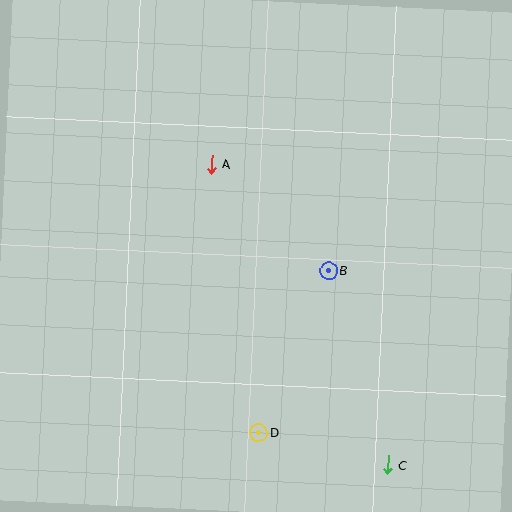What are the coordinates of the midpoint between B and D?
The midpoint between B and D is at (293, 352).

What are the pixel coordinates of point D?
Point D is at (258, 433).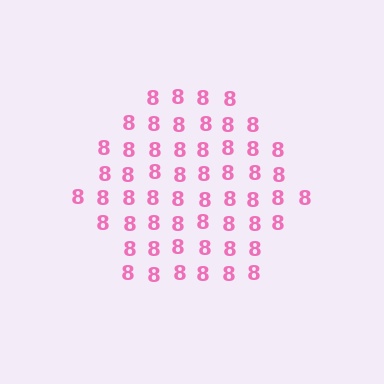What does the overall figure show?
The overall figure shows a hexagon.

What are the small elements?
The small elements are digit 8's.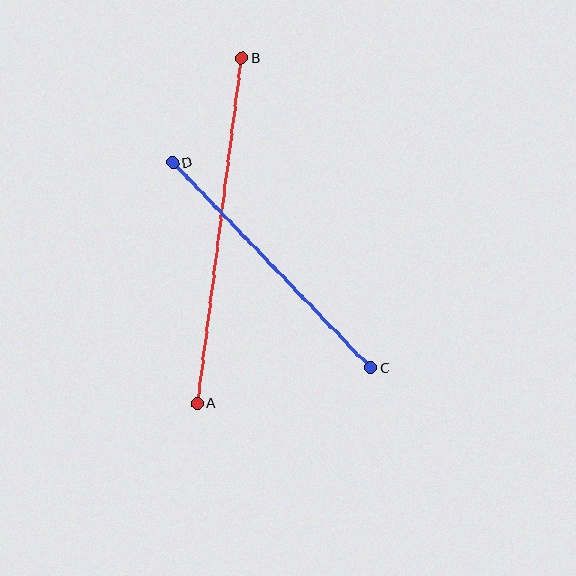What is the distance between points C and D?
The distance is approximately 285 pixels.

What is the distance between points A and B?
The distance is approximately 348 pixels.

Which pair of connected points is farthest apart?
Points A and B are farthest apart.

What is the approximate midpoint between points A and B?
The midpoint is at approximately (219, 231) pixels.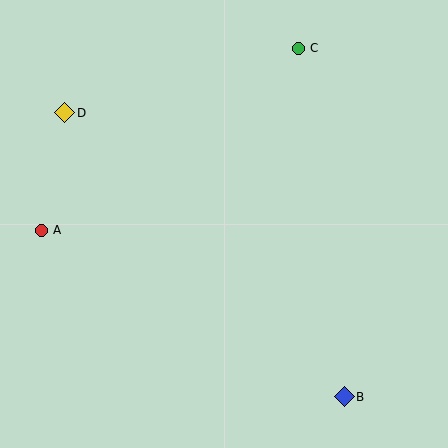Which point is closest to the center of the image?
Point A at (41, 230) is closest to the center.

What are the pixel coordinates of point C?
Point C is at (298, 48).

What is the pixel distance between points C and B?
The distance between C and B is 352 pixels.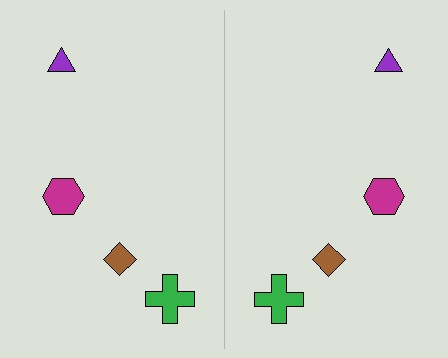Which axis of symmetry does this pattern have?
The pattern has a vertical axis of symmetry running through the center of the image.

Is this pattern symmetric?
Yes, this pattern has bilateral (reflection) symmetry.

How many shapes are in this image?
There are 8 shapes in this image.